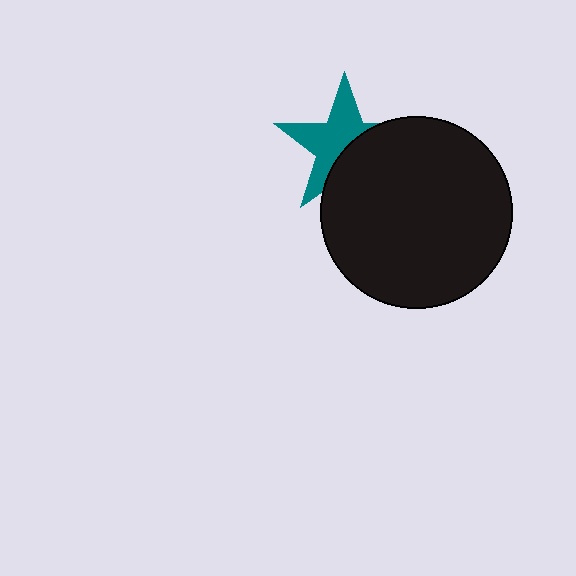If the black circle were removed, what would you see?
You would see the complete teal star.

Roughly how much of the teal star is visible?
About half of it is visible (roughly 56%).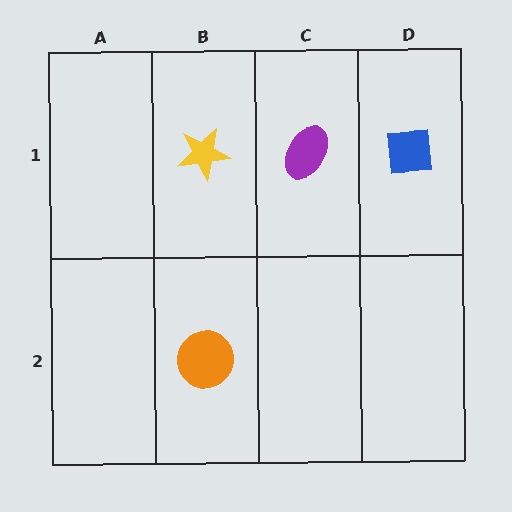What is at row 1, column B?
A yellow star.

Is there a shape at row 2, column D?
No, that cell is empty.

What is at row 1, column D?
A blue square.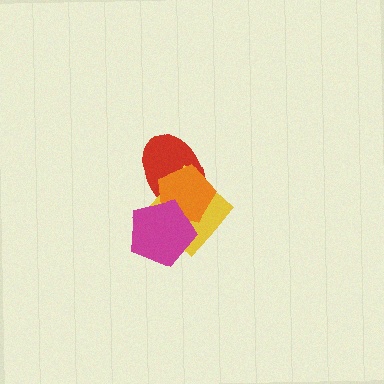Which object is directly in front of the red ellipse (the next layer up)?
The yellow diamond is directly in front of the red ellipse.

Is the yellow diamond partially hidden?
Yes, it is partially covered by another shape.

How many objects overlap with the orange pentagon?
3 objects overlap with the orange pentagon.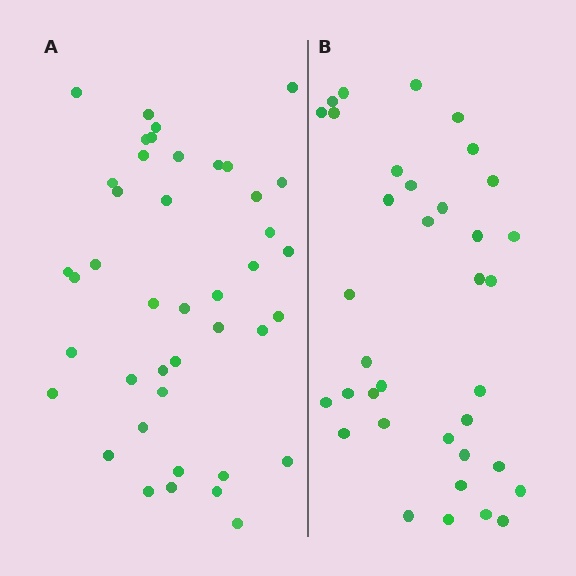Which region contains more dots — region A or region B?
Region A (the left region) has more dots.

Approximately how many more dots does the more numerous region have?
Region A has about 6 more dots than region B.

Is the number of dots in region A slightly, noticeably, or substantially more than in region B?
Region A has only slightly more — the two regions are fairly close. The ratio is roughly 1.2 to 1.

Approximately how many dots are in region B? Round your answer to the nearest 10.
About 40 dots. (The exact count is 36, which rounds to 40.)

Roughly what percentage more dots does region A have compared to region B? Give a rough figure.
About 15% more.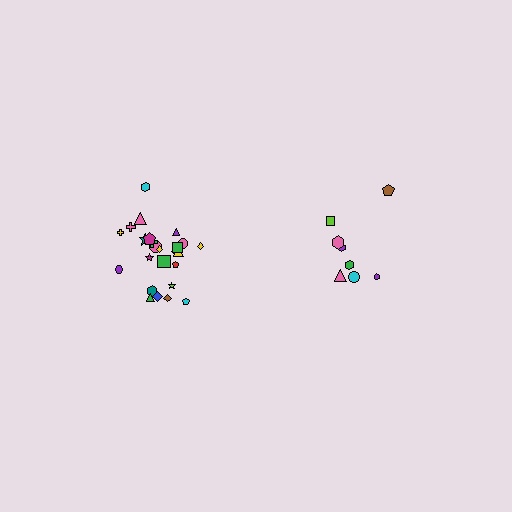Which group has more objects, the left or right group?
The left group.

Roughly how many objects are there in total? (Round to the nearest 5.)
Roughly 35 objects in total.